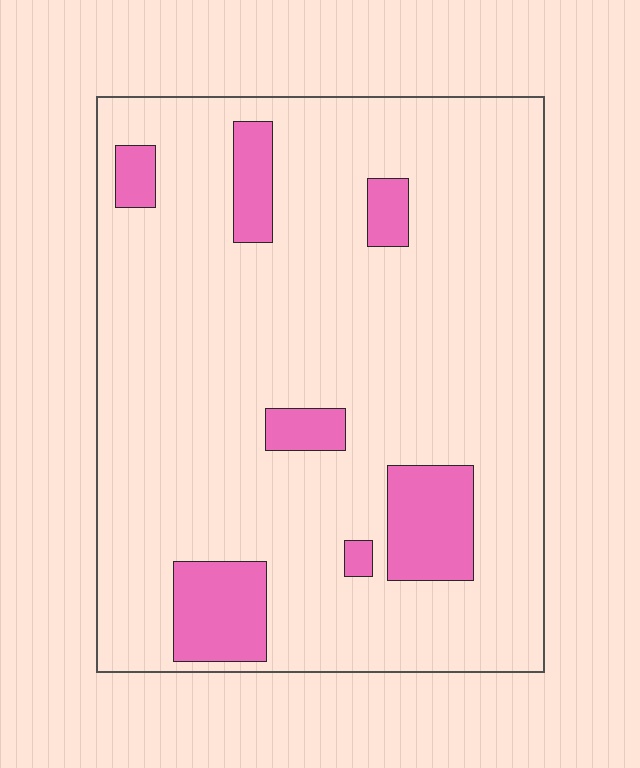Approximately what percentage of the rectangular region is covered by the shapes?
Approximately 15%.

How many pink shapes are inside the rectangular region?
7.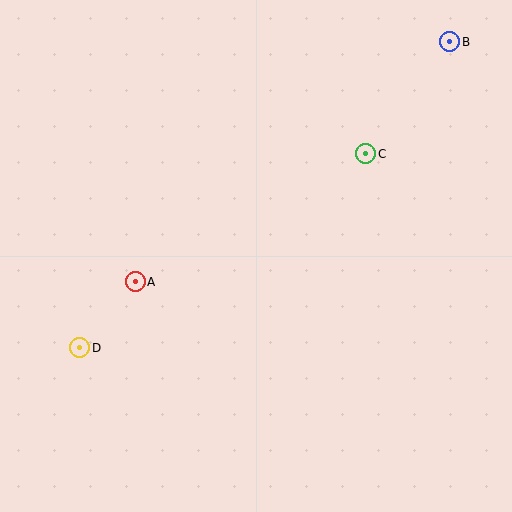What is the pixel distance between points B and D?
The distance between B and D is 480 pixels.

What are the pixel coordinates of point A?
Point A is at (135, 282).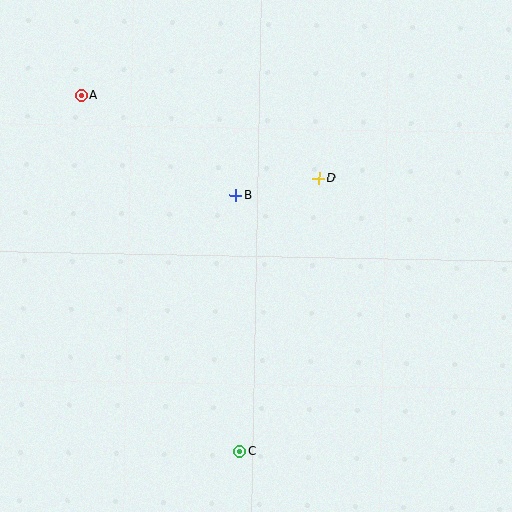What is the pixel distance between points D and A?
The distance between D and A is 252 pixels.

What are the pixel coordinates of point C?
Point C is at (240, 451).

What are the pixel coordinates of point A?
Point A is at (81, 95).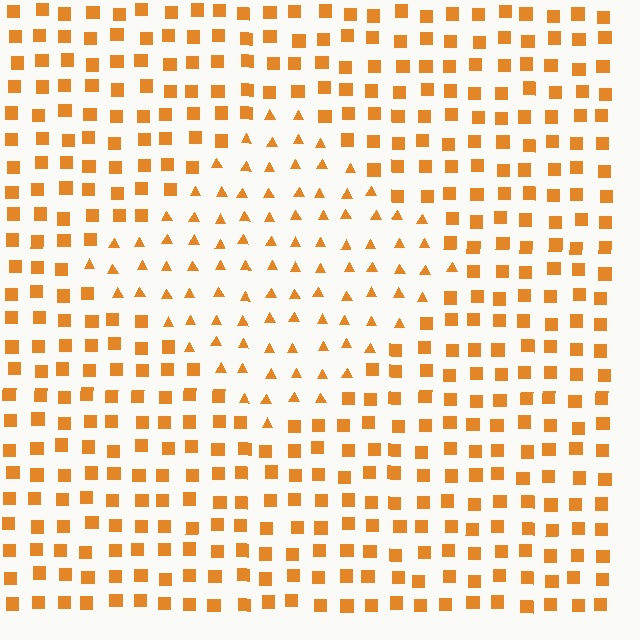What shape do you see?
I see a diamond.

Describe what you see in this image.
The image is filled with small orange elements arranged in a uniform grid. A diamond-shaped region contains triangles, while the surrounding area contains squares. The boundary is defined purely by the change in element shape.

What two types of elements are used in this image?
The image uses triangles inside the diamond region and squares outside it.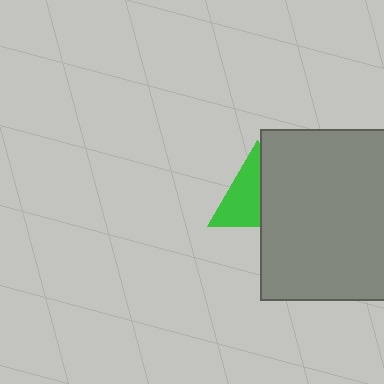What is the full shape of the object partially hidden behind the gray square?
The partially hidden object is a green triangle.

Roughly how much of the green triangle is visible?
About half of it is visible (roughly 54%).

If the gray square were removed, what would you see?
You would see the complete green triangle.